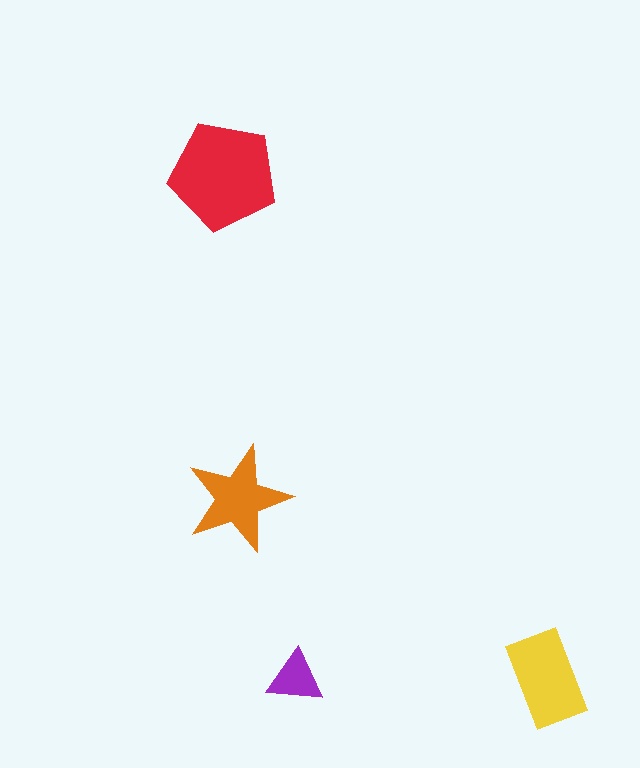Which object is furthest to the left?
The red pentagon is leftmost.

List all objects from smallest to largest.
The purple triangle, the orange star, the yellow rectangle, the red pentagon.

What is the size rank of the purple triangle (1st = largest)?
4th.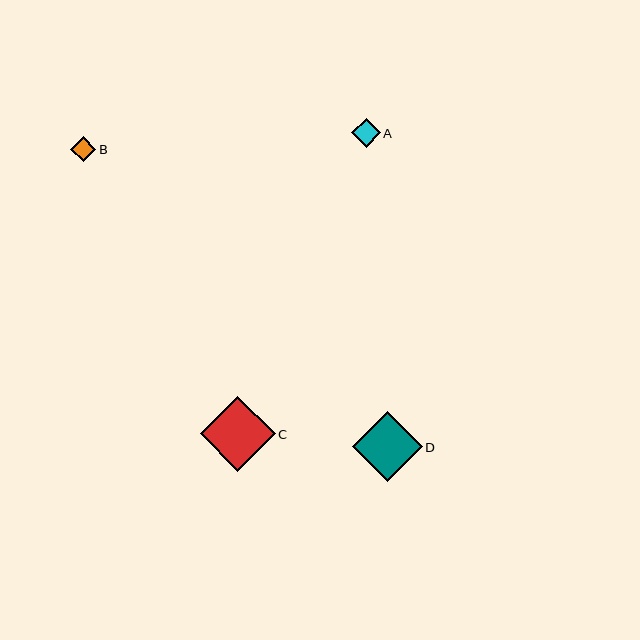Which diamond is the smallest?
Diamond B is the smallest with a size of approximately 25 pixels.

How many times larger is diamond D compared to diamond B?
Diamond D is approximately 2.8 times the size of diamond B.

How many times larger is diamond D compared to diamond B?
Diamond D is approximately 2.8 times the size of diamond B.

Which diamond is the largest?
Diamond C is the largest with a size of approximately 75 pixels.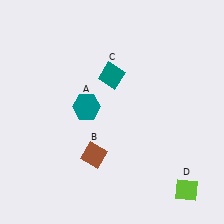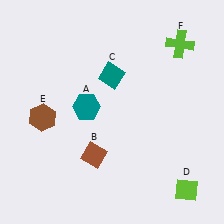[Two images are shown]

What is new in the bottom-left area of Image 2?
A brown hexagon (E) was added in the bottom-left area of Image 2.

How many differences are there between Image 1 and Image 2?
There are 2 differences between the two images.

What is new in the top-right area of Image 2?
A lime cross (F) was added in the top-right area of Image 2.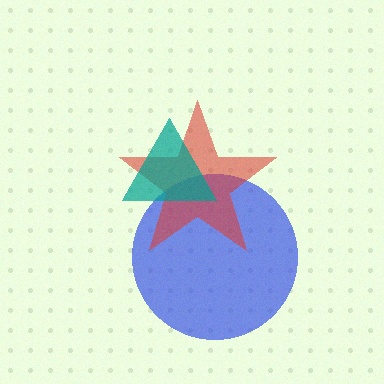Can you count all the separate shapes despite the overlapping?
Yes, there are 3 separate shapes.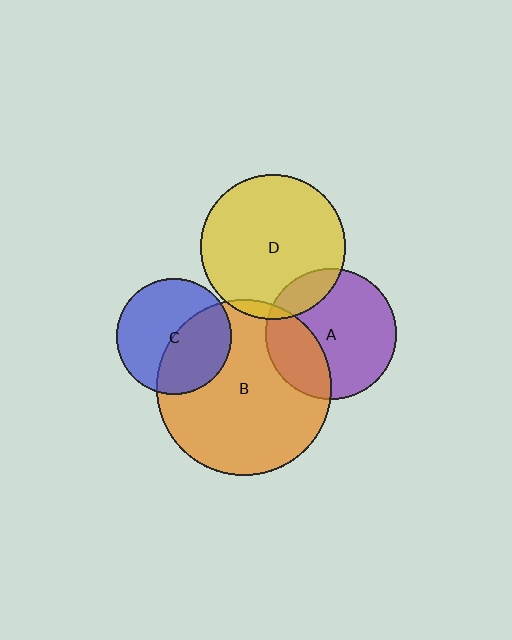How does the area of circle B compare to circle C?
Approximately 2.3 times.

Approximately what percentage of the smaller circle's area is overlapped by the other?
Approximately 45%.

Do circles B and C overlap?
Yes.